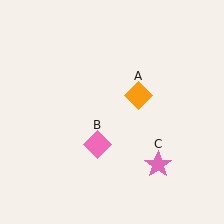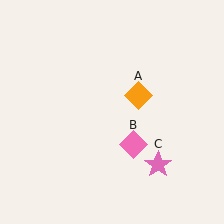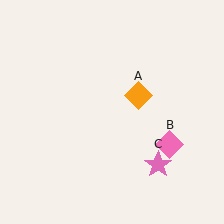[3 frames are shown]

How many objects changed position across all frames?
1 object changed position: pink diamond (object B).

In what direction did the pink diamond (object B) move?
The pink diamond (object B) moved right.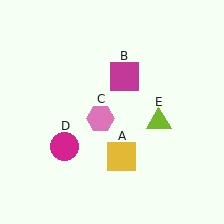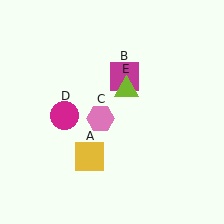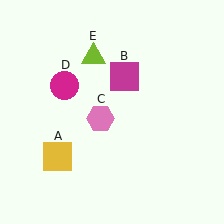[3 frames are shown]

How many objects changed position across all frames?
3 objects changed position: yellow square (object A), magenta circle (object D), lime triangle (object E).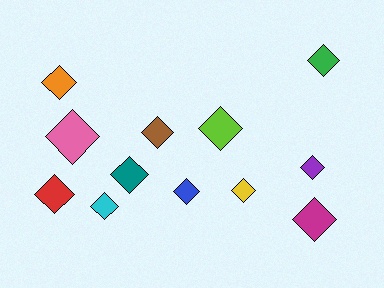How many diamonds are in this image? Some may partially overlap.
There are 12 diamonds.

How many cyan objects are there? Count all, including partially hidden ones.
There is 1 cyan object.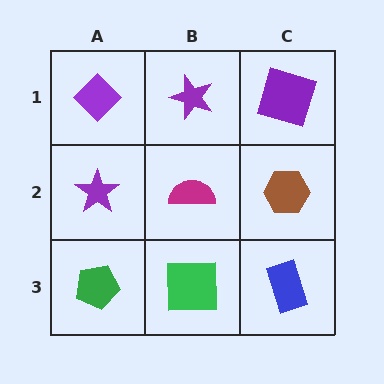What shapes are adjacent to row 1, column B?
A magenta semicircle (row 2, column B), a purple diamond (row 1, column A), a purple square (row 1, column C).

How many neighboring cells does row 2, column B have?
4.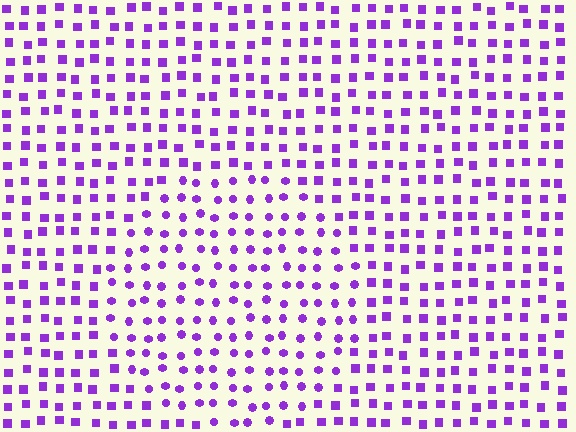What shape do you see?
I see a circle.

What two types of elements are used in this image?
The image uses circles inside the circle region and squares outside it.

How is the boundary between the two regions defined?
The boundary is defined by a change in element shape: circles inside vs. squares outside. All elements share the same color and spacing.